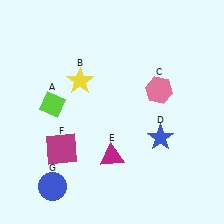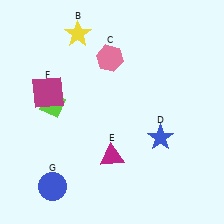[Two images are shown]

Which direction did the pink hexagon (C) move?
The pink hexagon (C) moved left.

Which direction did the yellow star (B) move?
The yellow star (B) moved up.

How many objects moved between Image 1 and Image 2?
3 objects moved between the two images.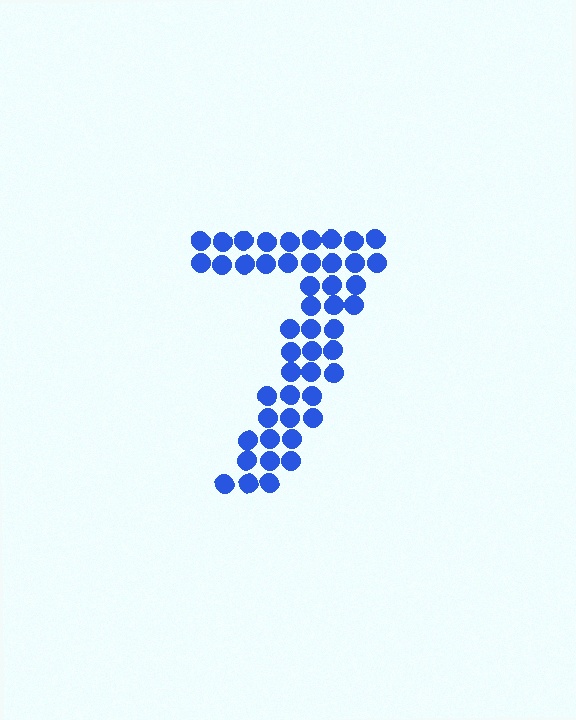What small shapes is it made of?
It is made of small circles.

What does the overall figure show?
The overall figure shows the digit 7.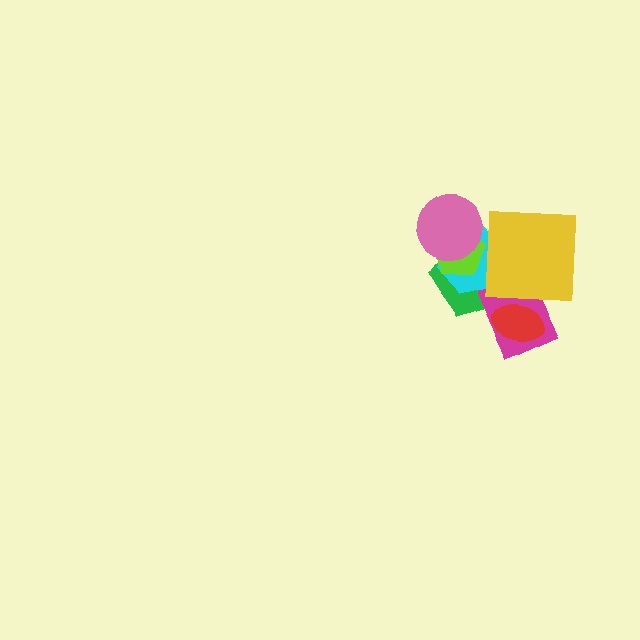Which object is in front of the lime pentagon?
The pink circle is in front of the lime pentagon.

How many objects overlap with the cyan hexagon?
5 objects overlap with the cyan hexagon.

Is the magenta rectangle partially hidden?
Yes, it is partially covered by another shape.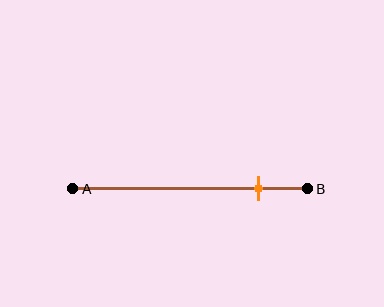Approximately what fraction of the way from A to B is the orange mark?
The orange mark is approximately 80% of the way from A to B.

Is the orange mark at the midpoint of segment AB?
No, the mark is at about 80% from A, not at the 50% midpoint.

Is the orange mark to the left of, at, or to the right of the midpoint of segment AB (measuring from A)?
The orange mark is to the right of the midpoint of segment AB.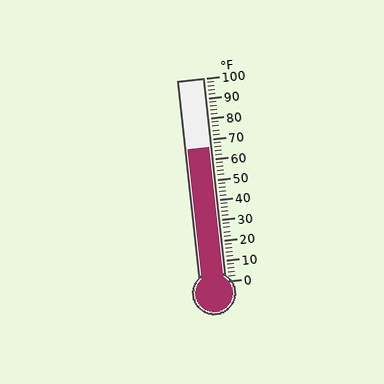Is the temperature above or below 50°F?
The temperature is above 50°F.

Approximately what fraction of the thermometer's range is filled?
The thermometer is filled to approximately 65% of its range.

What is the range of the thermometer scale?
The thermometer scale ranges from 0°F to 100°F.